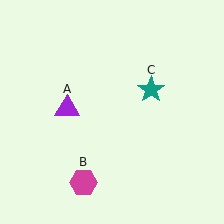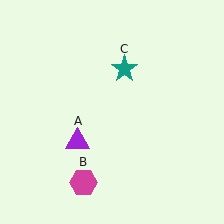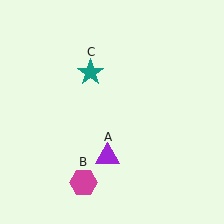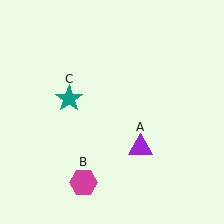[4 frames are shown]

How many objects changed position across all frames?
2 objects changed position: purple triangle (object A), teal star (object C).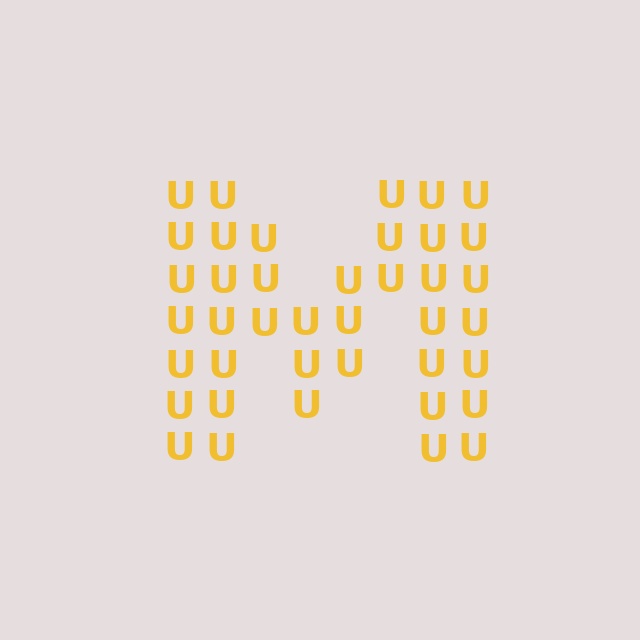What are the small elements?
The small elements are letter U's.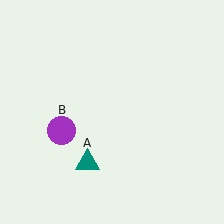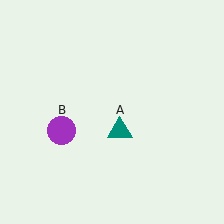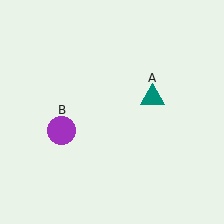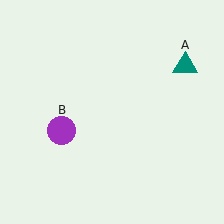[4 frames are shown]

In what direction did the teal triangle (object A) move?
The teal triangle (object A) moved up and to the right.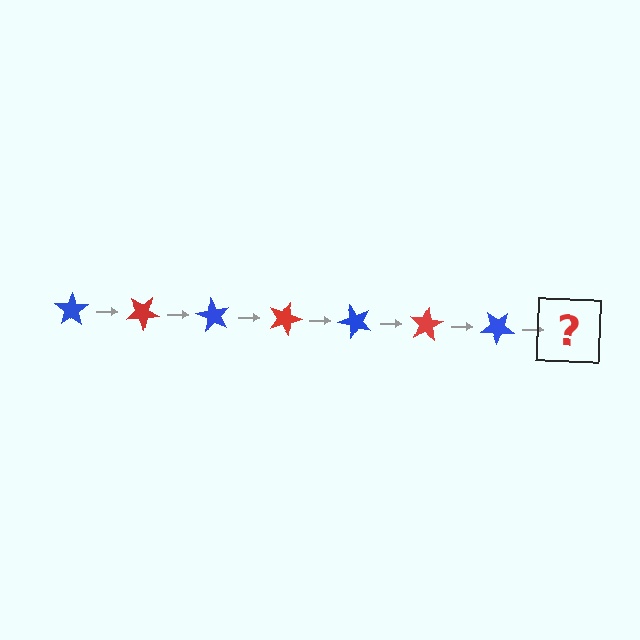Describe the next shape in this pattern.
It should be a red star, rotated 210 degrees from the start.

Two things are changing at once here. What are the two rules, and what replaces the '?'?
The two rules are that it rotates 30 degrees each step and the color cycles through blue and red. The '?' should be a red star, rotated 210 degrees from the start.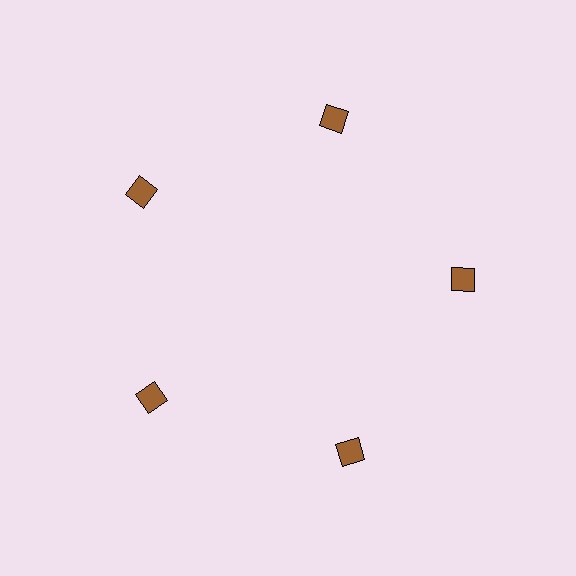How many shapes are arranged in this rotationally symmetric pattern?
There are 5 shapes, arranged in 5 groups of 1.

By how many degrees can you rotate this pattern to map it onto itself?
The pattern maps onto itself every 72 degrees of rotation.